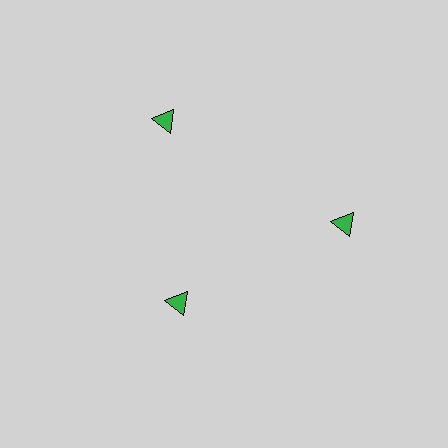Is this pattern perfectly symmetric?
No. The 3 green triangles are arranged in a ring, but one element near the 7 o'clock position is pulled inward toward the center, breaking the 3-fold rotational symmetry.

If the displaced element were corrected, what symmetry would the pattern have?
It would have 3-fold rotational symmetry — the pattern would map onto itself every 120 degrees.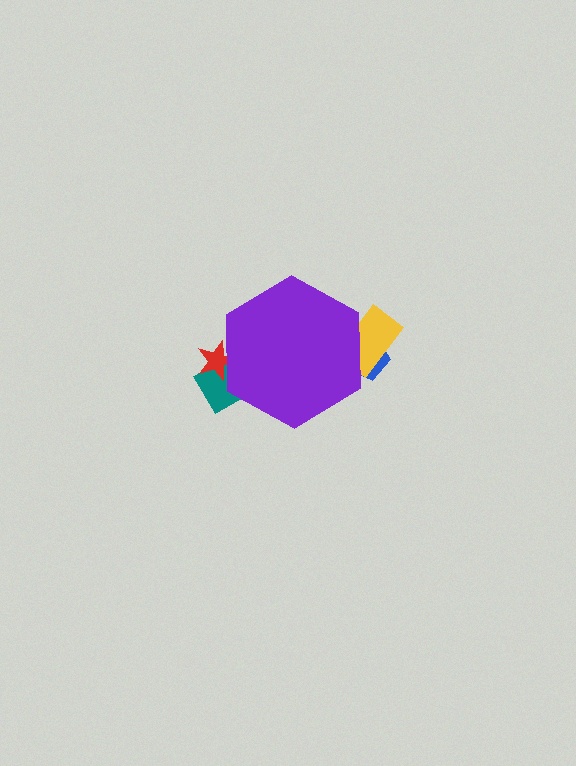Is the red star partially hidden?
Yes, the red star is partially hidden behind the purple hexagon.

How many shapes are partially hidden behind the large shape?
4 shapes are partially hidden.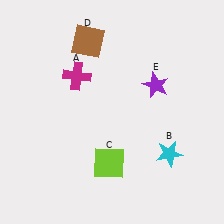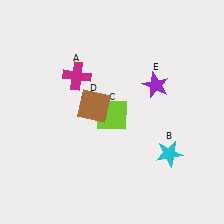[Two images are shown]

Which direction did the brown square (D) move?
The brown square (D) moved down.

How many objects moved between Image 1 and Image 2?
2 objects moved between the two images.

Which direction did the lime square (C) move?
The lime square (C) moved up.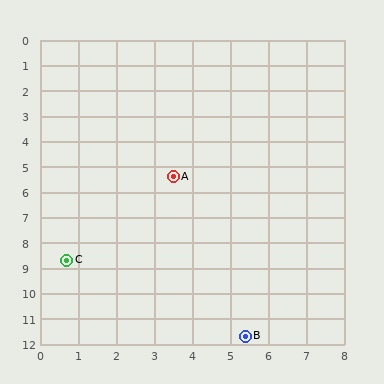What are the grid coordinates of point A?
Point A is at approximately (3.5, 5.4).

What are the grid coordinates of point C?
Point C is at approximately (0.7, 8.7).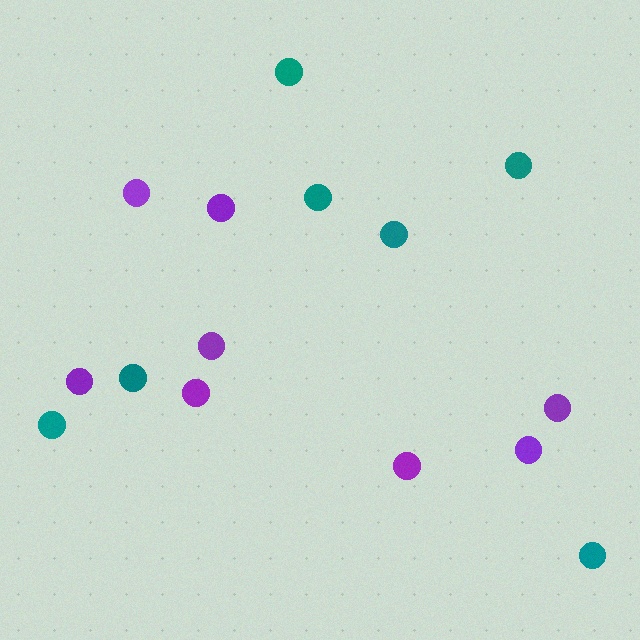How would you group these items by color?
There are 2 groups: one group of teal circles (7) and one group of purple circles (8).